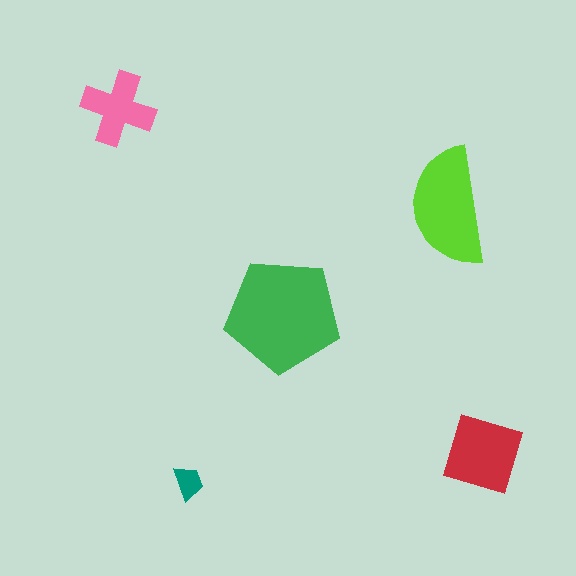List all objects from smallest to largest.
The teal trapezoid, the pink cross, the red diamond, the lime semicircle, the green pentagon.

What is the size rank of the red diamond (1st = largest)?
3rd.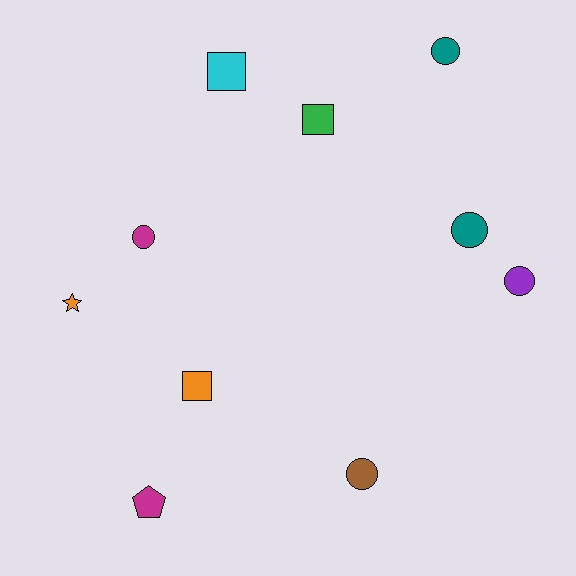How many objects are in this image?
There are 10 objects.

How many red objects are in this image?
There are no red objects.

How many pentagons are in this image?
There is 1 pentagon.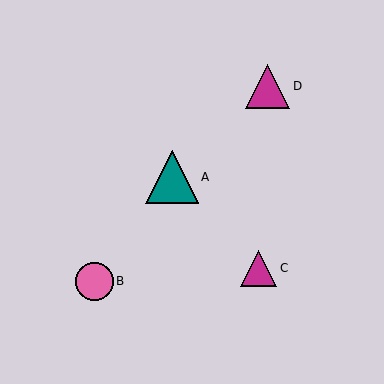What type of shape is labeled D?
Shape D is a magenta triangle.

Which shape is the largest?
The teal triangle (labeled A) is the largest.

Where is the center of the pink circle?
The center of the pink circle is at (94, 281).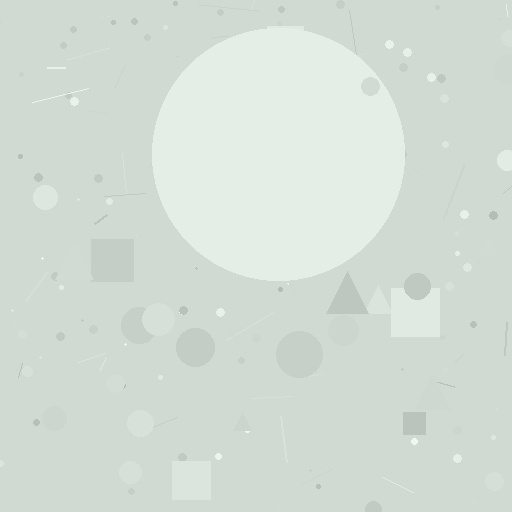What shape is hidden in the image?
A circle is hidden in the image.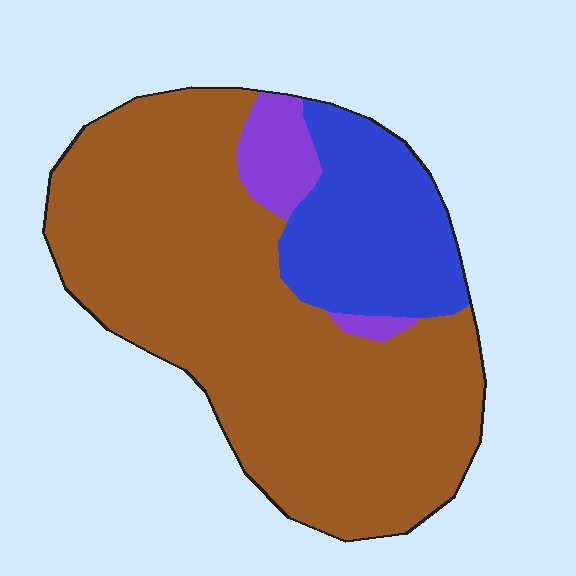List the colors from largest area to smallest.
From largest to smallest: brown, blue, purple.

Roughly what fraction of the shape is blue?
Blue takes up about one fifth (1/5) of the shape.